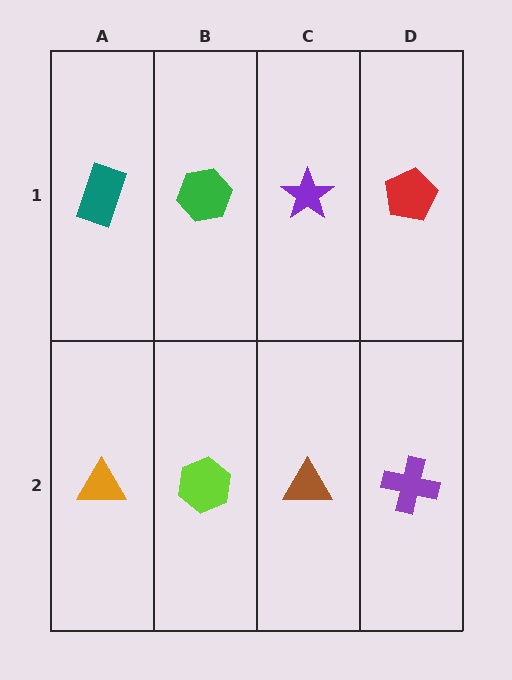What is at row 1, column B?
A green hexagon.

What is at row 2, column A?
An orange triangle.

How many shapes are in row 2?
4 shapes.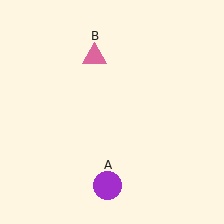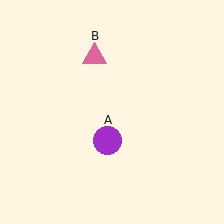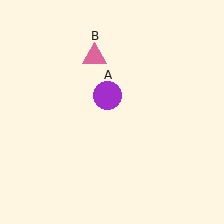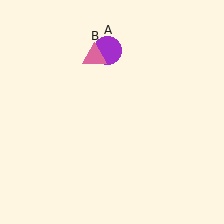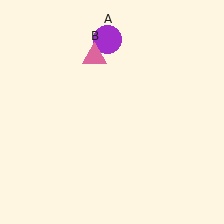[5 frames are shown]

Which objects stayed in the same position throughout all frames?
Pink triangle (object B) remained stationary.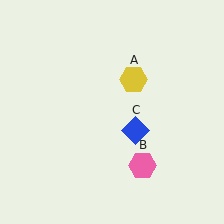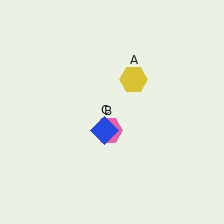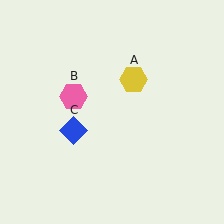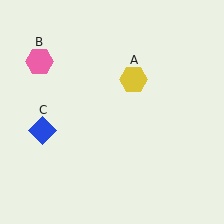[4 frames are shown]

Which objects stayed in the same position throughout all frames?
Yellow hexagon (object A) remained stationary.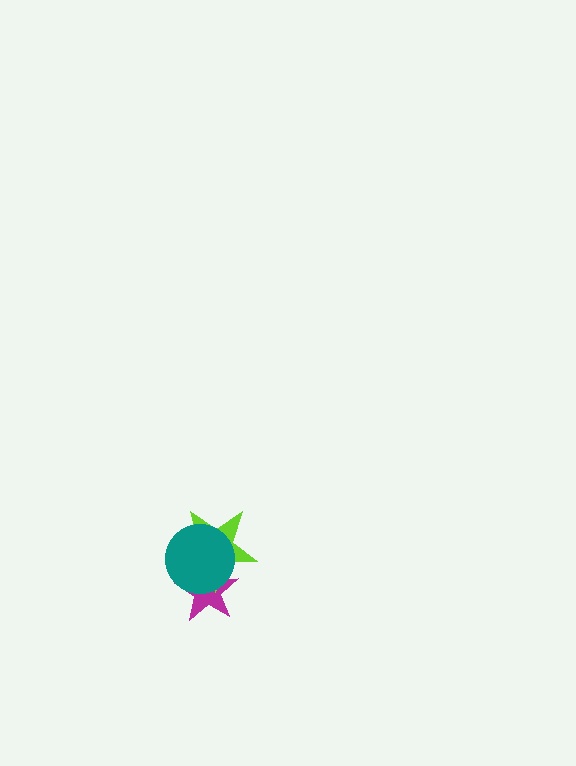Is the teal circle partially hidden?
No, no other shape covers it.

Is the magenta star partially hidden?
Yes, it is partially covered by another shape.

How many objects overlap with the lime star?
2 objects overlap with the lime star.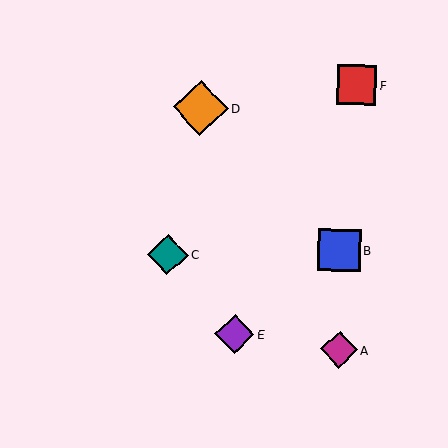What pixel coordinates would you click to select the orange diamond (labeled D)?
Click at (201, 108) to select the orange diamond D.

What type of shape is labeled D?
Shape D is an orange diamond.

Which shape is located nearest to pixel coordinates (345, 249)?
The blue square (labeled B) at (339, 250) is nearest to that location.